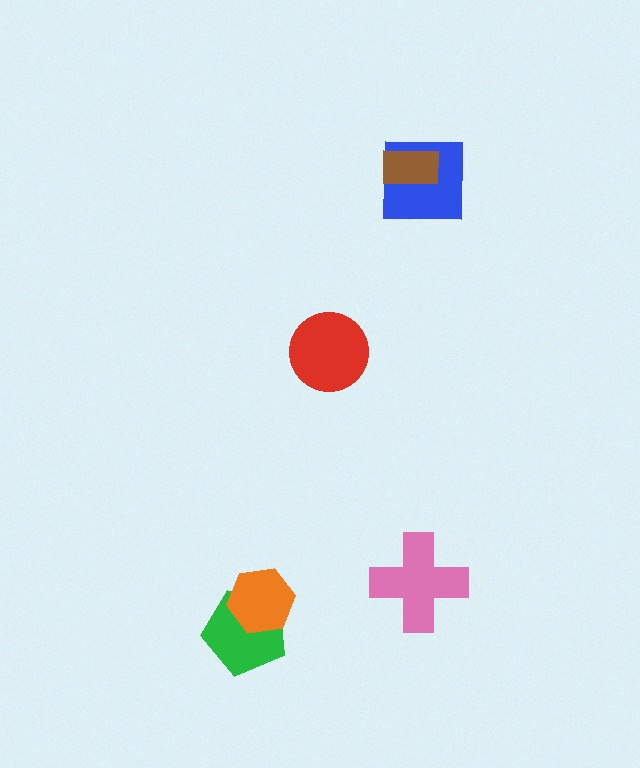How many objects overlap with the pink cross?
0 objects overlap with the pink cross.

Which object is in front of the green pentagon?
The orange hexagon is in front of the green pentagon.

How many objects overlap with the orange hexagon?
1 object overlaps with the orange hexagon.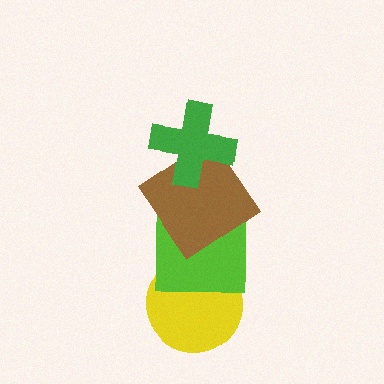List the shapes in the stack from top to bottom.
From top to bottom: the green cross, the brown diamond, the lime square, the yellow circle.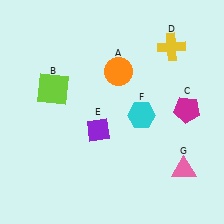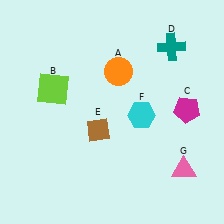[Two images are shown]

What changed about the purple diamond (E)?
In Image 1, E is purple. In Image 2, it changed to brown.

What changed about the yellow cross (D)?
In Image 1, D is yellow. In Image 2, it changed to teal.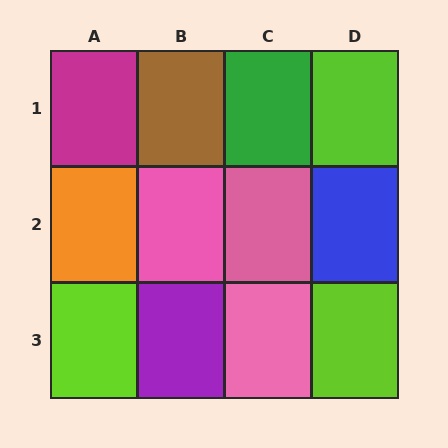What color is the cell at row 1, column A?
Magenta.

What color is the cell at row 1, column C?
Green.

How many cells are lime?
3 cells are lime.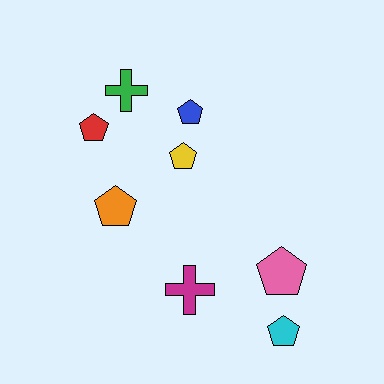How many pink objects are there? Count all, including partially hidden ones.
There is 1 pink object.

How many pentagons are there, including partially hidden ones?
There are 6 pentagons.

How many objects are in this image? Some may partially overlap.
There are 8 objects.